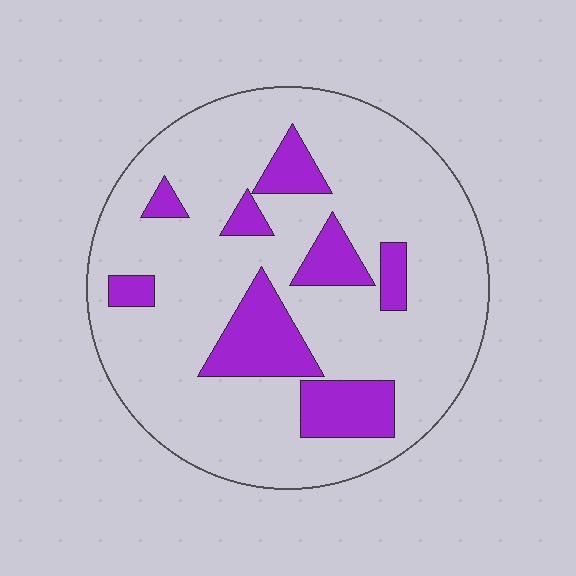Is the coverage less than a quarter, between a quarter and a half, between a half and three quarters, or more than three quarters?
Less than a quarter.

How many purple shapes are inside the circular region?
8.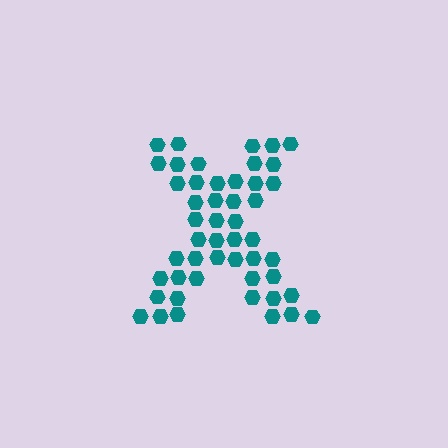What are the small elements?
The small elements are hexagons.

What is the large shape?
The large shape is the letter X.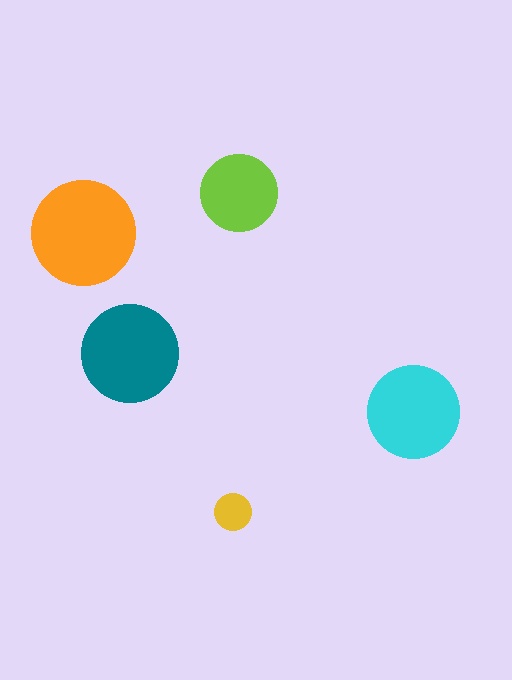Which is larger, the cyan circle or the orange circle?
The orange one.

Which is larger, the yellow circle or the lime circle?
The lime one.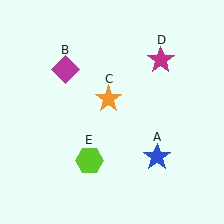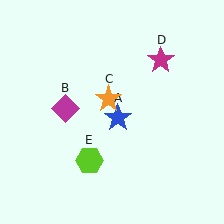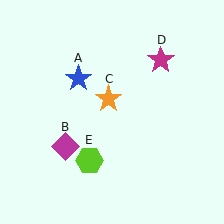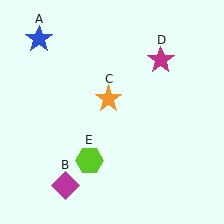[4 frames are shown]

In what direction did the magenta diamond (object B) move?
The magenta diamond (object B) moved down.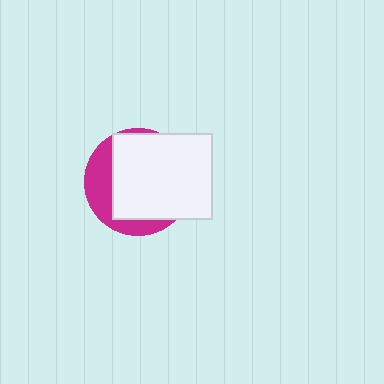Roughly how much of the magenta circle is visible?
A small part of it is visible (roughly 31%).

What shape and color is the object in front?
The object in front is a white rectangle.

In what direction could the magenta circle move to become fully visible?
The magenta circle could move toward the lower-left. That would shift it out from behind the white rectangle entirely.